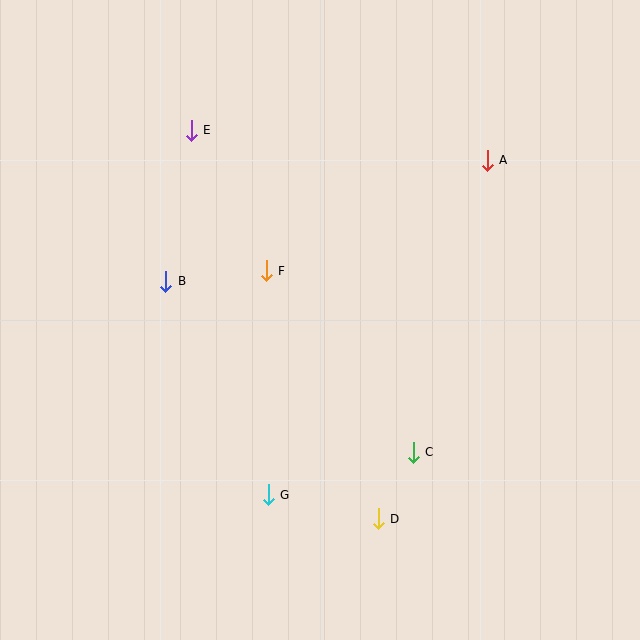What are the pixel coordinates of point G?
Point G is at (268, 495).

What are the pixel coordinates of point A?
Point A is at (487, 160).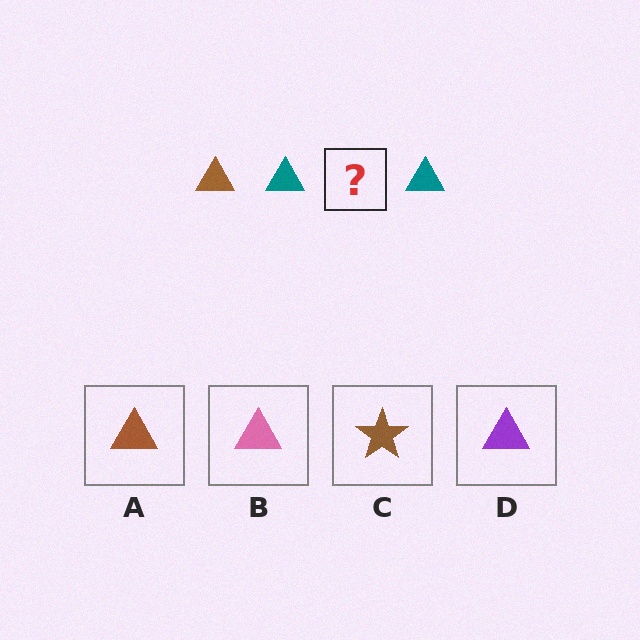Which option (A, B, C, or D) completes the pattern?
A.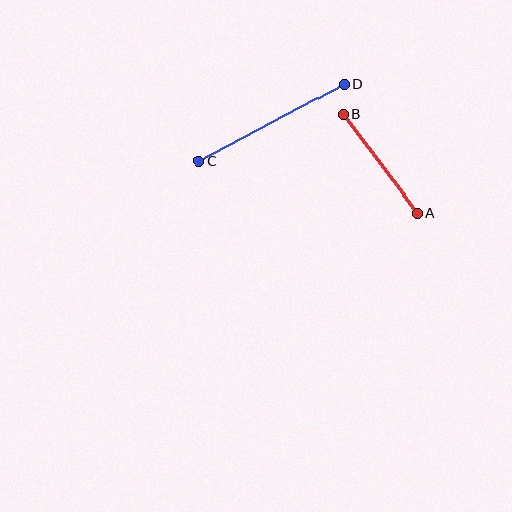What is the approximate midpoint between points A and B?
The midpoint is at approximately (380, 164) pixels.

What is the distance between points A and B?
The distance is approximately 124 pixels.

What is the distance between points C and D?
The distance is approximately 165 pixels.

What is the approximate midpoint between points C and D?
The midpoint is at approximately (272, 122) pixels.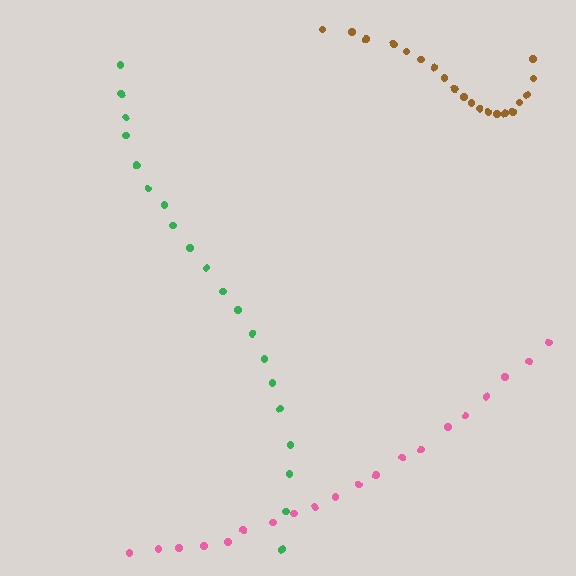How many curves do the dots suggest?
There are 3 distinct paths.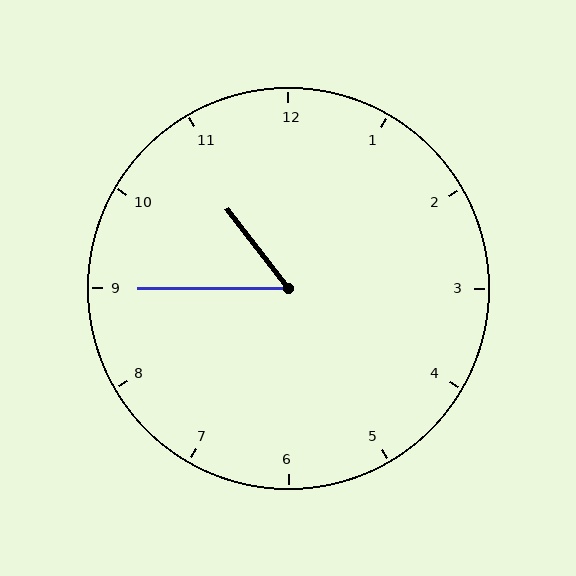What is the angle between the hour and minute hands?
Approximately 52 degrees.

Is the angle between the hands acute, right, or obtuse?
It is acute.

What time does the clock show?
10:45.